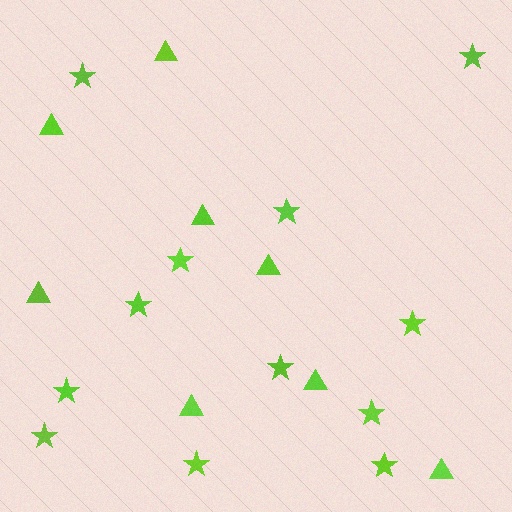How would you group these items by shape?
There are 2 groups: one group of stars (12) and one group of triangles (8).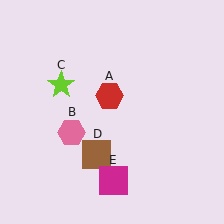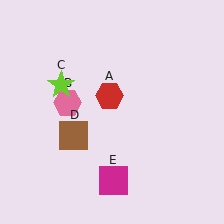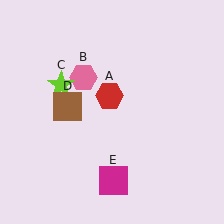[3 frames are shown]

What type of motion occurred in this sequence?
The pink hexagon (object B), brown square (object D) rotated clockwise around the center of the scene.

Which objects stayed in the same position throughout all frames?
Red hexagon (object A) and lime star (object C) and magenta square (object E) remained stationary.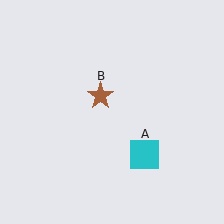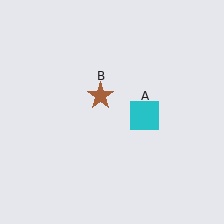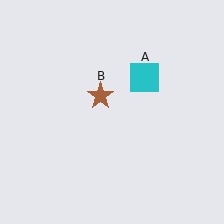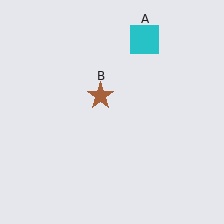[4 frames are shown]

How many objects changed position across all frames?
1 object changed position: cyan square (object A).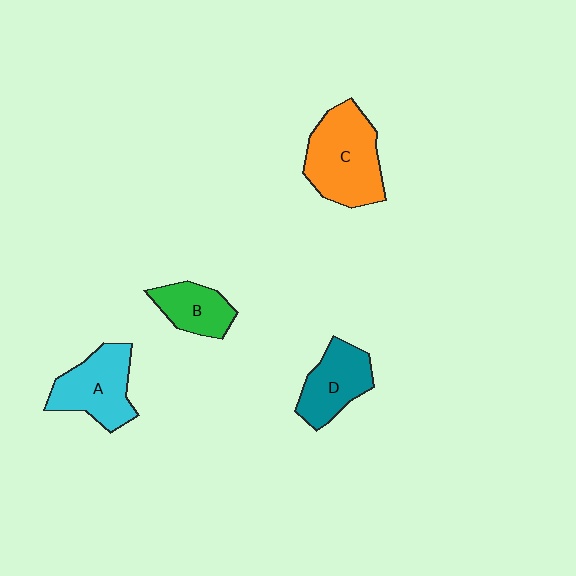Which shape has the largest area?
Shape C (orange).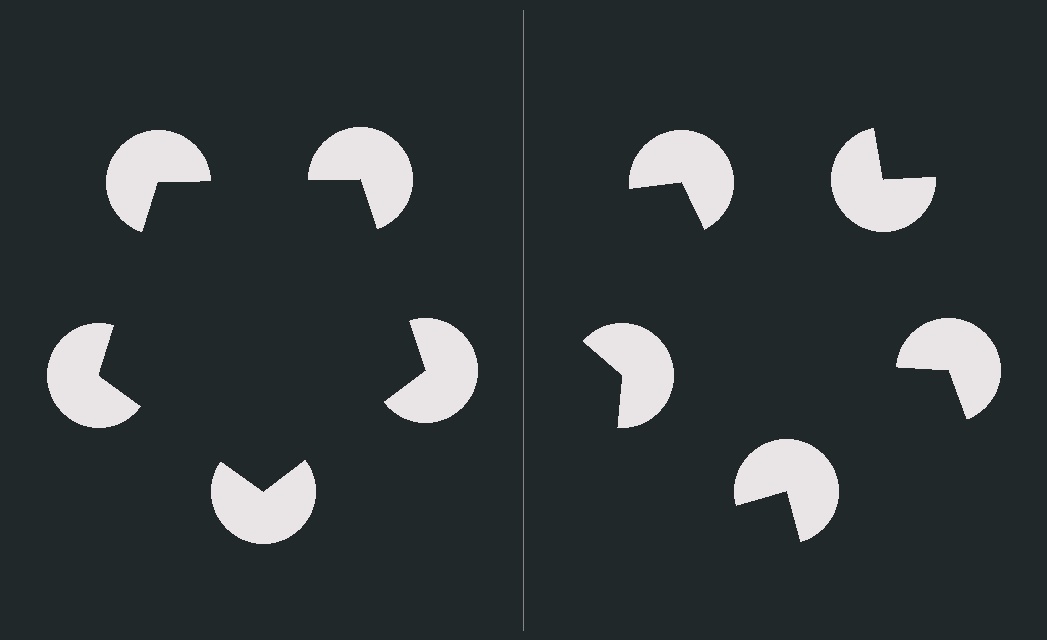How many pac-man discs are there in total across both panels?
10 — 5 on each side.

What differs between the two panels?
The pac-man discs are positioned identically on both sides; only the wedge orientations differ. On the left they align to a pentagon; on the right they are misaligned.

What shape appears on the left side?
An illusory pentagon.